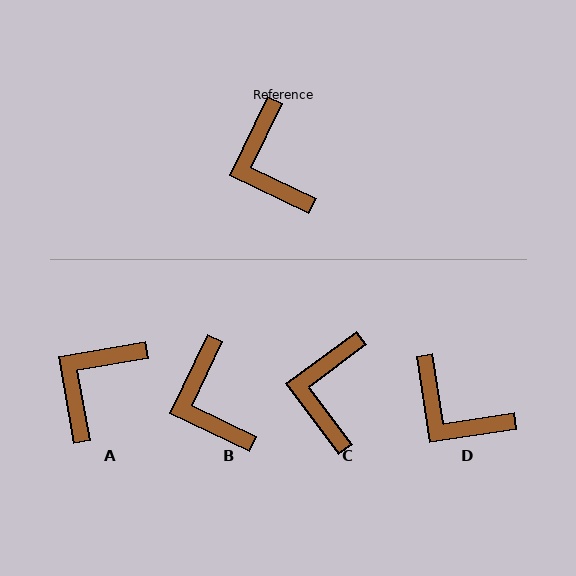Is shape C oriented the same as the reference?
No, it is off by about 28 degrees.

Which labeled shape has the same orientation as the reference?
B.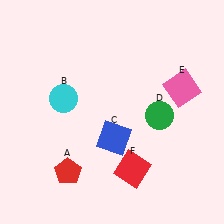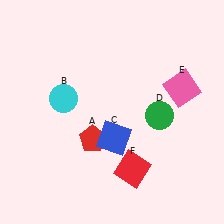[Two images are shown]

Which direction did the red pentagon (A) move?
The red pentagon (A) moved up.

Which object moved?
The red pentagon (A) moved up.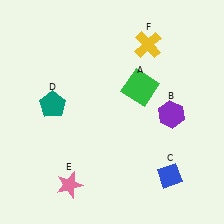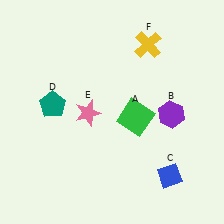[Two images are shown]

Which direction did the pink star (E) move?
The pink star (E) moved up.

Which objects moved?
The objects that moved are: the green square (A), the pink star (E).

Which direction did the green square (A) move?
The green square (A) moved down.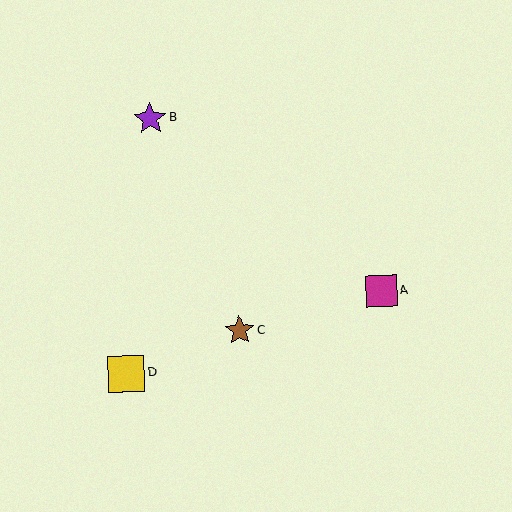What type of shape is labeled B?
Shape B is a purple star.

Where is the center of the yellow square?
The center of the yellow square is at (126, 373).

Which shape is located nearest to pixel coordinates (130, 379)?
The yellow square (labeled D) at (126, 373) is nearest to that location.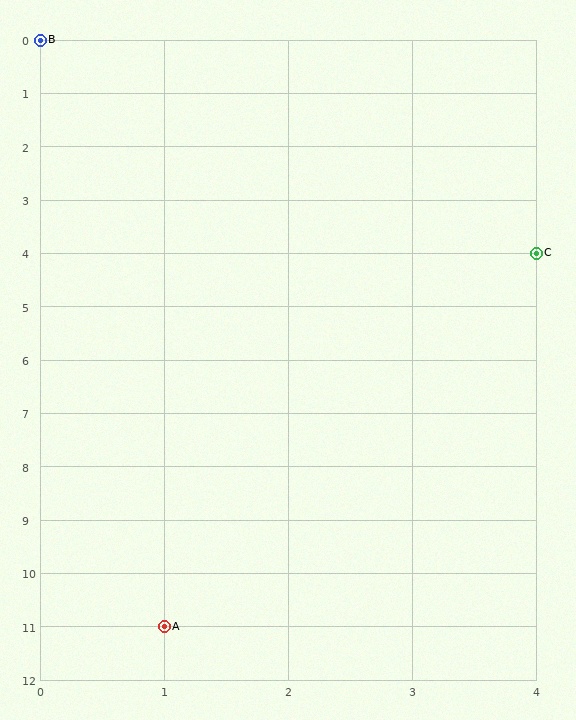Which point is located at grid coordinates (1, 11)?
Point A is at (1, 11).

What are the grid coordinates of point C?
Point C is at grid coordinates (4, 4).